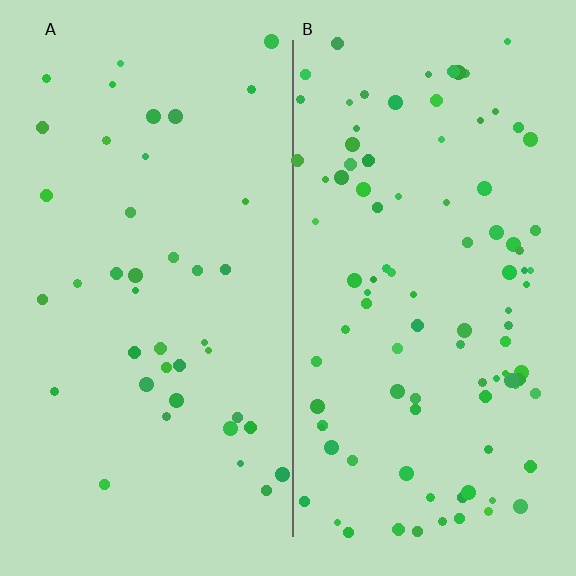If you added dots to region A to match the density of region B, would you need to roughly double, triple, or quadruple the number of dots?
Approximately double.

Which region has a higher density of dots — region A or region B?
B (the right).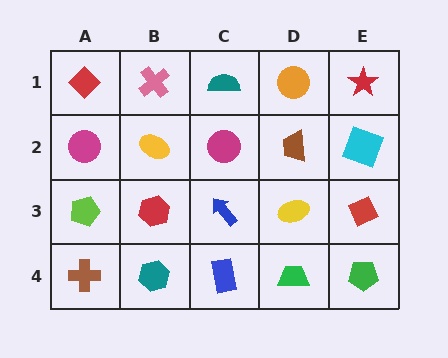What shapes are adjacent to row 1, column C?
A magenta circle (row 2, column C), a pink cross (row 1, column B), an orange circle (row 1, column D).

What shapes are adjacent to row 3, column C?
A magenta circle (row 2, column C), a blue rectangle (row 4, column C), a red hexagon (row 3, column B), a yellow ellipse (row 3, column D).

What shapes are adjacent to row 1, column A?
A magenta circle (row 2, column A), a pink cross (row 1, column B).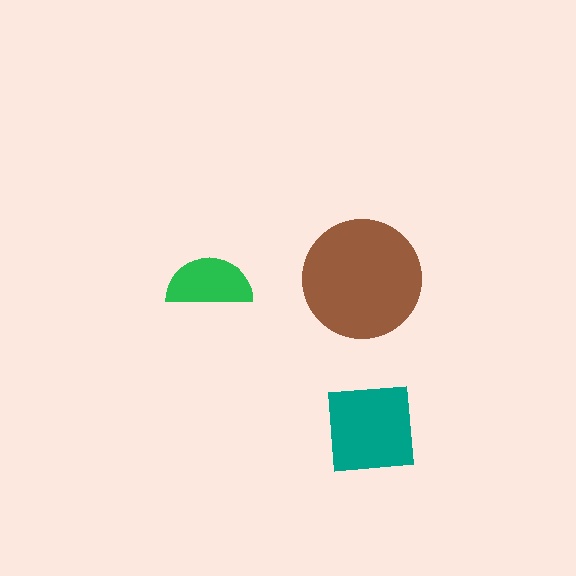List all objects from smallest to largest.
The green semicircle, the teal square, the brown circle.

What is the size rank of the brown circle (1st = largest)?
1st.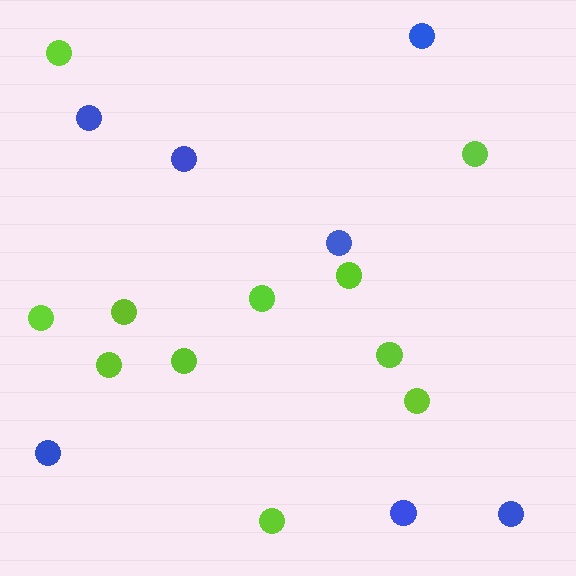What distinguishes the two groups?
There are 2 groups: one group of blue circles (7) and one group of lime circles (11).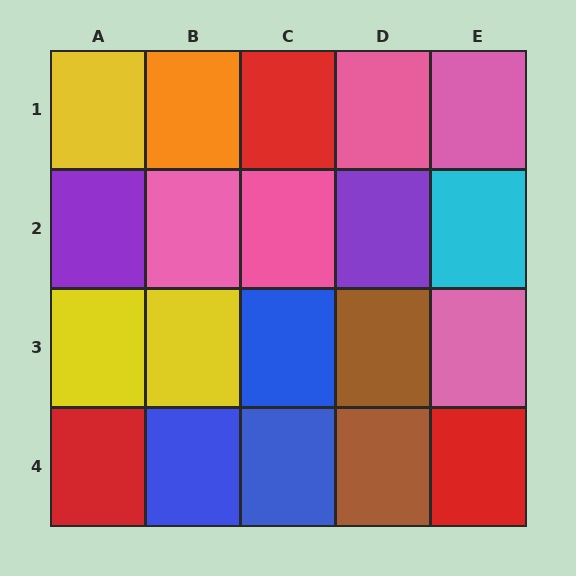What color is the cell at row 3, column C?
Blue.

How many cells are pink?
5 cells are pink.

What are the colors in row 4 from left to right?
Red, blue, blue, brown, red.